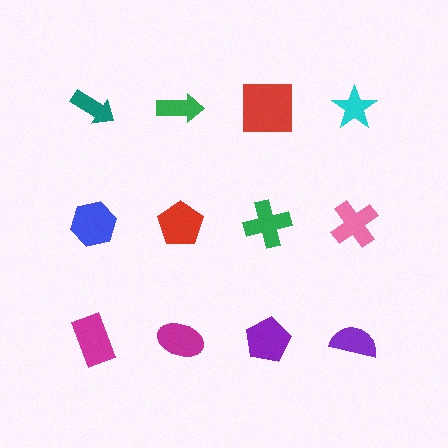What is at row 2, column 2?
A red pentagon.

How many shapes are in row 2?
4 shapes.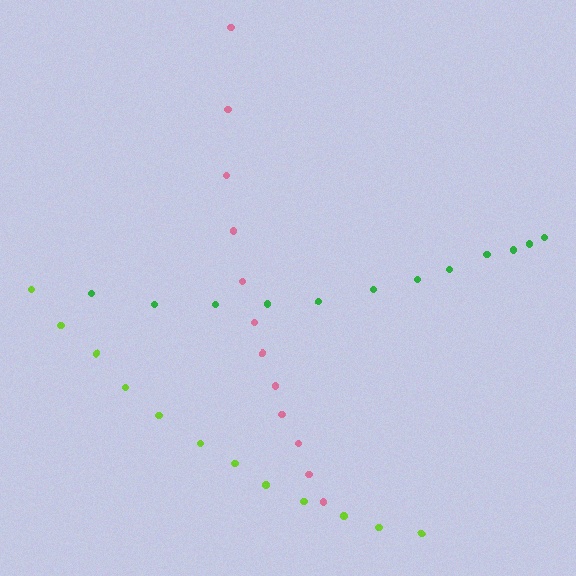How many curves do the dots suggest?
There are 3 distinct paths.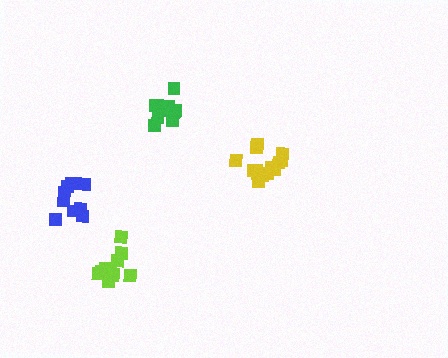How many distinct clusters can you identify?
There are 4 distinct clusters.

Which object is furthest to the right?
The yellow cluster is rightmost.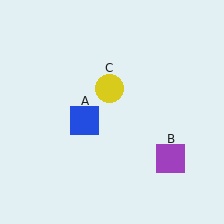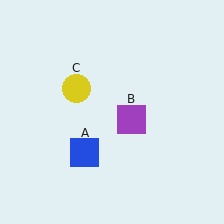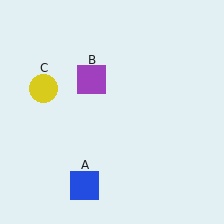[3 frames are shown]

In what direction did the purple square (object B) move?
The purple square (object B) moved up and to the left.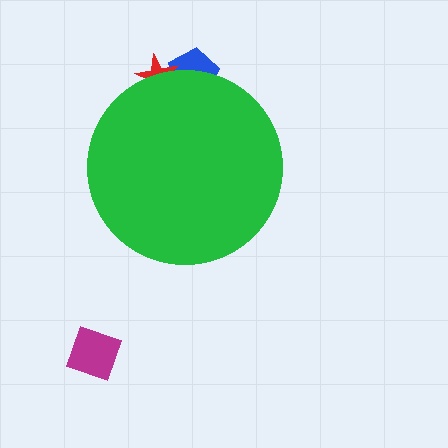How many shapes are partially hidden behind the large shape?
2 shapes are partially hidden.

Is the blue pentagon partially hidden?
Yes, the blue pentagon is partially hidden behind the green circle.